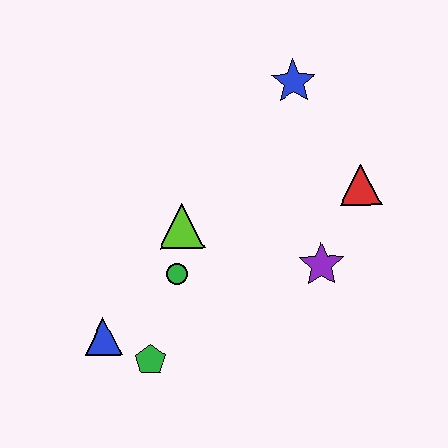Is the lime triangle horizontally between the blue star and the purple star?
No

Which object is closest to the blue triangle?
The green pentagon is closest to the blue triangle.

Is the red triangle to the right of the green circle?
Yes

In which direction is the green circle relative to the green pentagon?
The green circle is above the green pentagon.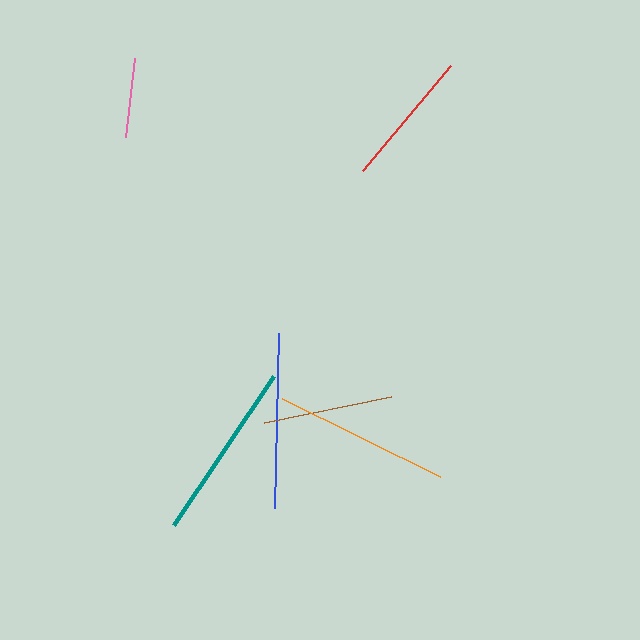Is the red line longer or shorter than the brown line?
The red line is longer than the brown line.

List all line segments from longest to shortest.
From longest to shortest: teal, orange, blue, red, brown, pink.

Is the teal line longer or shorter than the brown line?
The teal line is longer than the brown line.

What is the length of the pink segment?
The pink segment is approximately 80 pixels long.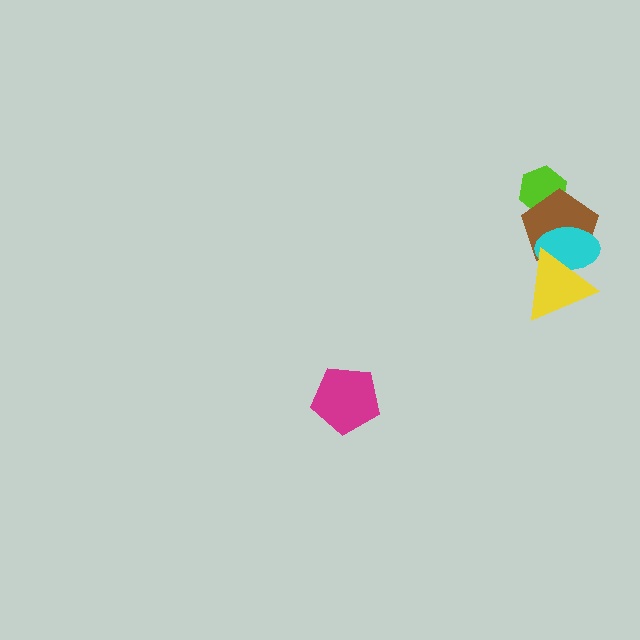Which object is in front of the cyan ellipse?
The yellow triangle is in front of the cyan ellipse.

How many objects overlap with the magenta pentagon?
0 objects overlap with the magenta pentagon.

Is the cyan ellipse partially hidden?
Yes, it is partially covered by another shape.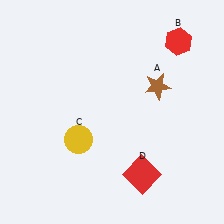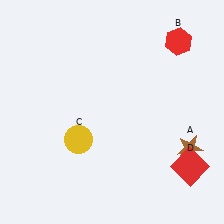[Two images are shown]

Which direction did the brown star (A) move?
The brown star (A) moved down.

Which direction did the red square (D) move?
The red square (D) moved right.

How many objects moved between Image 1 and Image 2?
2 objects moved between the two images.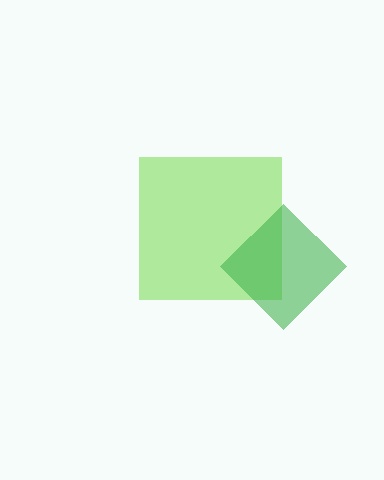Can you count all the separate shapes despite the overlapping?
Yes, there are 2 separate shapes.